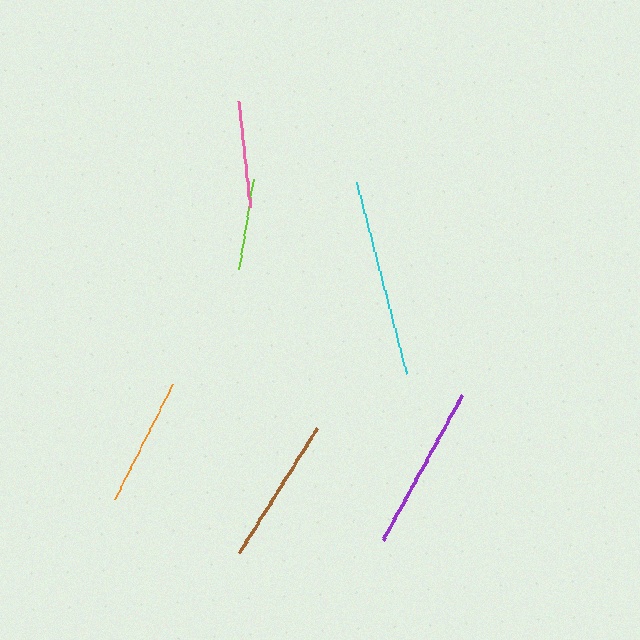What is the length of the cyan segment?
The cyan segment is approximately 199 pixels long.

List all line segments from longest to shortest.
From longest to shortest: cyan, purple, brown, orange, pink, lime.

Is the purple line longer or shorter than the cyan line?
The cyan line is longer than the purple line.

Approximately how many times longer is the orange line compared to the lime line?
The orange line is approximately 1.4 times the length of the lime line.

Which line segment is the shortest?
The lime line is the shortest at approximately 91 pixels.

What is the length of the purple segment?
The purple segment is approximately 166 pixels long.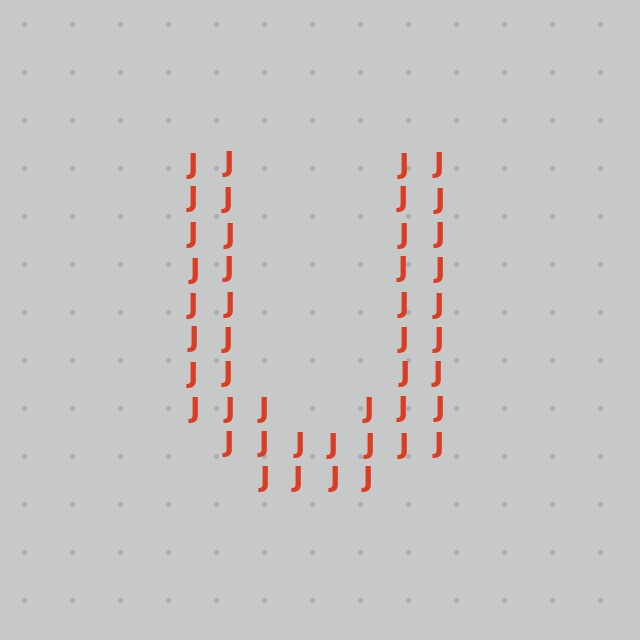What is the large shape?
The large shape is the letter U.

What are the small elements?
The small elements are letter J's.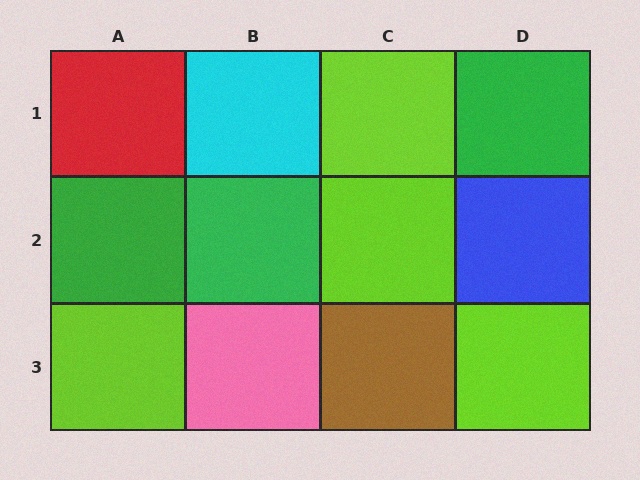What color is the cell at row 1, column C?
Lime.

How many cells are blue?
1 cell is blue.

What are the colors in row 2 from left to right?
Green, green, lime, blue.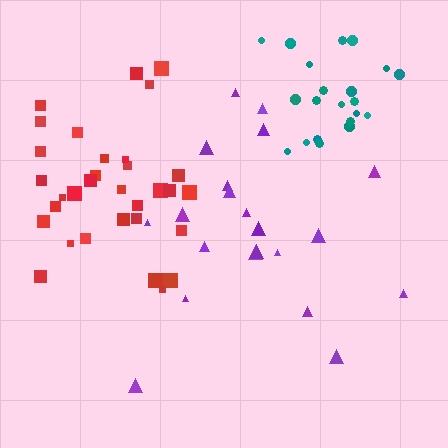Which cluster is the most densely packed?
Teal.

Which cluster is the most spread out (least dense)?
Purple.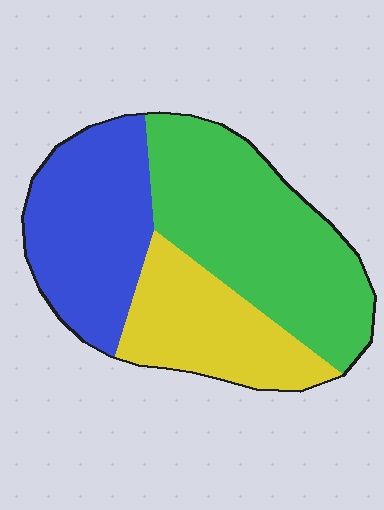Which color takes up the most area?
Green, at roughly 45%.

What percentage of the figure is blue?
Blue takes up about one third (1/3) of the figure.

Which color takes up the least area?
Yellow, at roughly 25%.